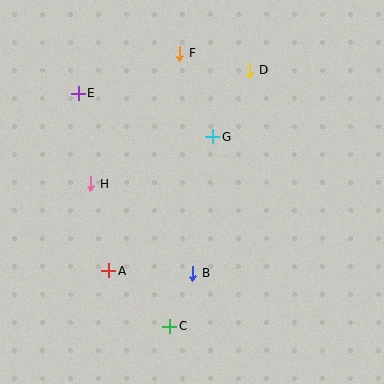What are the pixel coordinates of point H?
Point H is at (91, 184).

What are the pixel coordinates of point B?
Point B is at (193, 273).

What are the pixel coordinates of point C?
Point C is at (170, 326).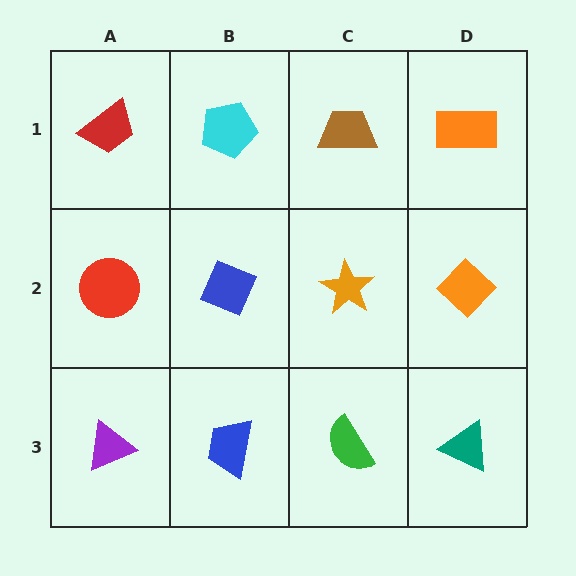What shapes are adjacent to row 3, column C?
An orange star (row 2, column C), a blue trapezoid (row 3, column B), a teal triangle (row 3, column D).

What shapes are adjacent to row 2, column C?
A brown trapezoid (row 1, column C), a green semicircle (row 3, column C), a blue diamond (row 2, column B), an orange diamond (row 2, column D).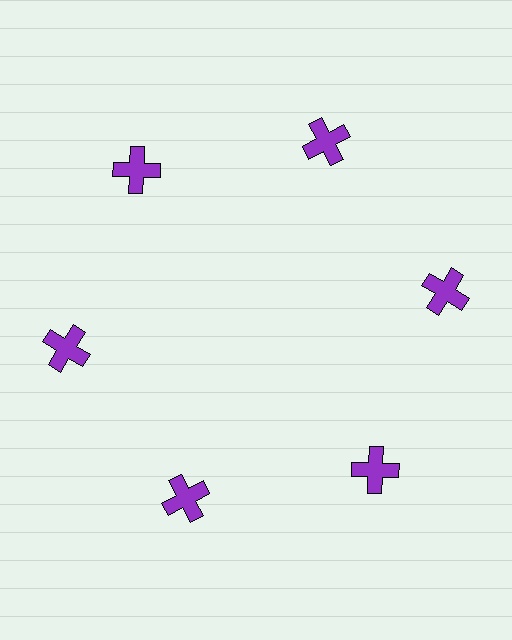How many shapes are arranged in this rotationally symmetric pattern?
There are 6 shapes, arranged in 6 groups of 1.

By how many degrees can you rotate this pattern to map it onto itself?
The pattern maps onto itself every 60 degrees of rotation.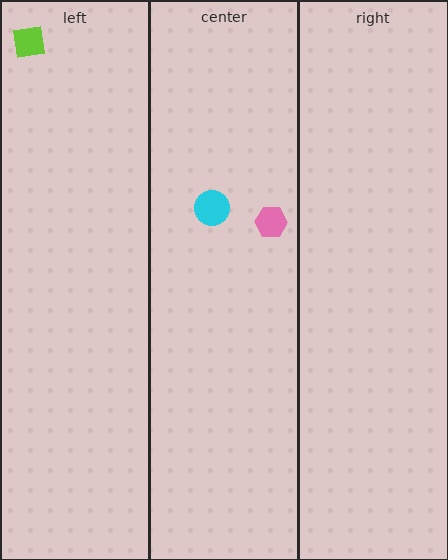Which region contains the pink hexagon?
The center region.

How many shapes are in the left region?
1.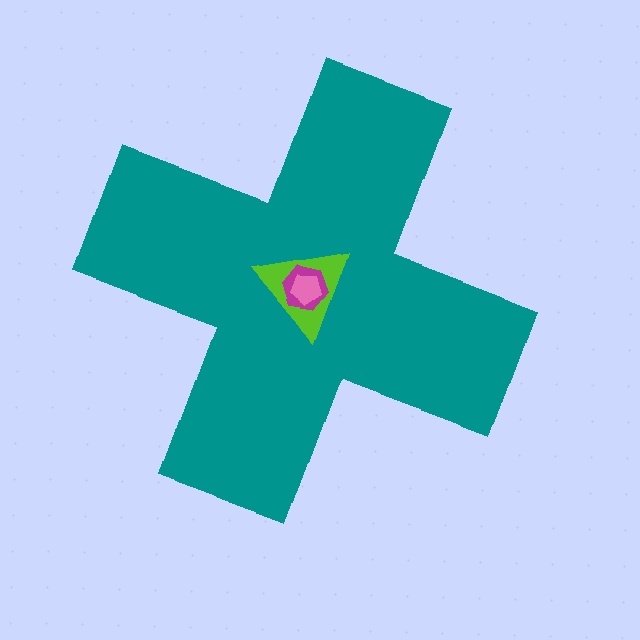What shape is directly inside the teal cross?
The lime triangle.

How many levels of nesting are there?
4.